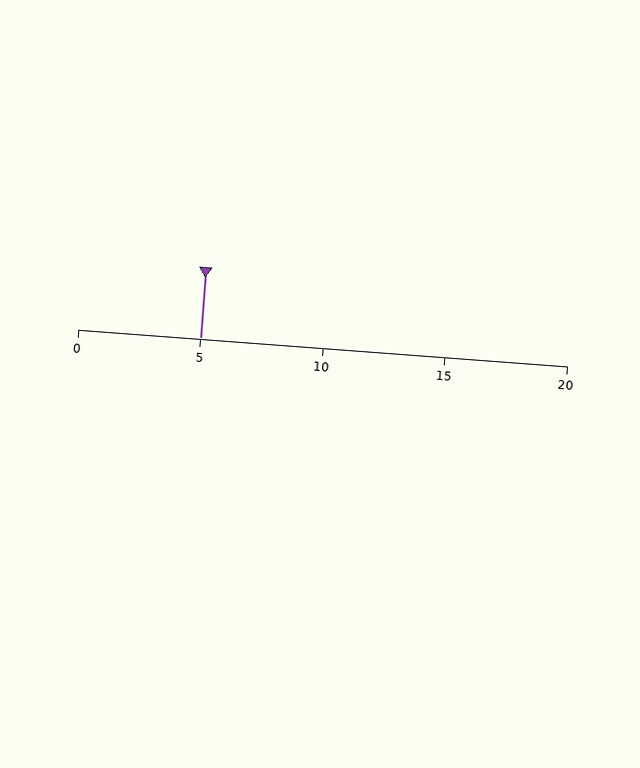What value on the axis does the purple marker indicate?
The marker indicates approximately 5.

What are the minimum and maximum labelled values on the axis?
The axis runs from 0 to 20.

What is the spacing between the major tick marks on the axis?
The major ticks are spaced 5 apart.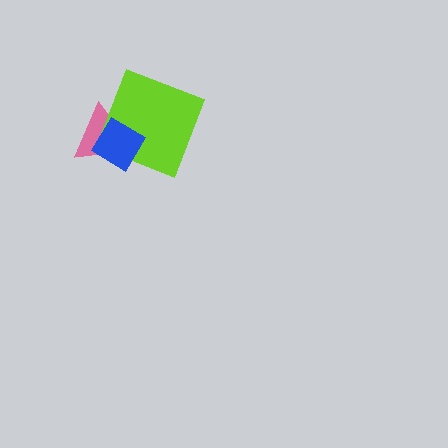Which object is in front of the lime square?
The blue diamond is in front of the lime square.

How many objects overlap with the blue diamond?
2 objects overlap with the blue diamond.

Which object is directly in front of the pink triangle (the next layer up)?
The lime square is directly in front of the pink triangle.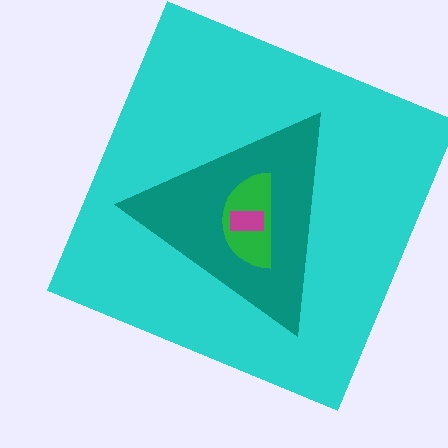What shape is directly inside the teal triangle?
The green semicircle.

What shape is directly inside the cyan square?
The teal triangle.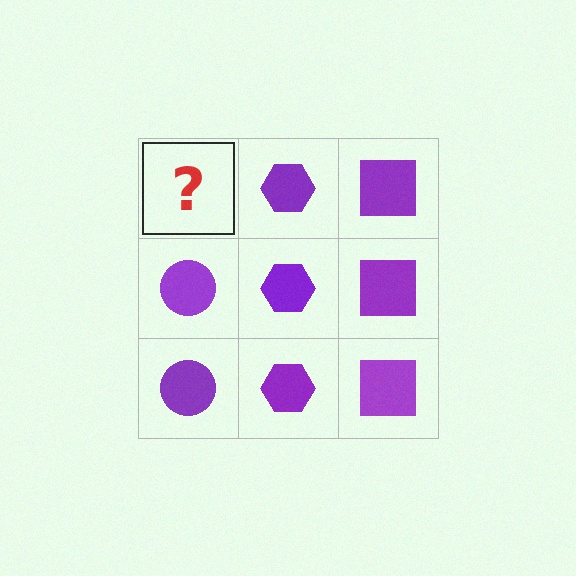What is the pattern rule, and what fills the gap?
The rule is that each column has a consistent shape. The gap should be filled with a purple circle.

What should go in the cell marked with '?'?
The missing cell should contain a purple circle.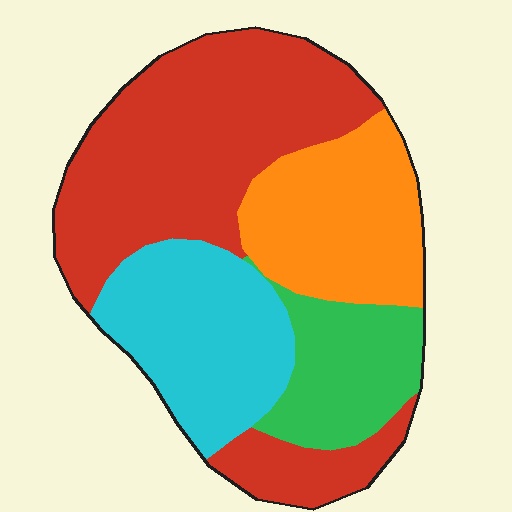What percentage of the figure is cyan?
Cyan takes up about one fifth (1/5) of the figure.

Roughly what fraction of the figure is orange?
Orange covers 20% of the figure.